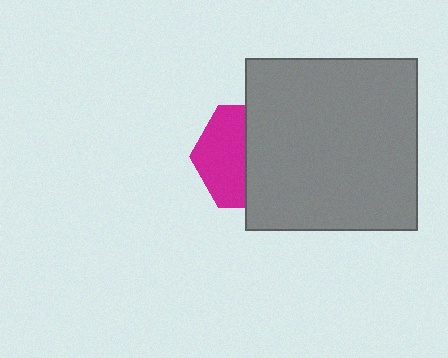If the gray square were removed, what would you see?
You would see the complete magenta hexagon.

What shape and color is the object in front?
The object in front is a gray square.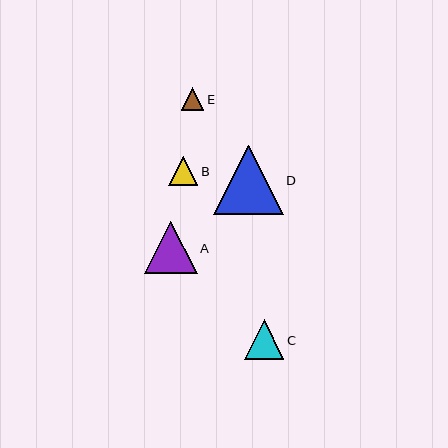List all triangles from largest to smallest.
From largest to smallest: D, A, C, B, E.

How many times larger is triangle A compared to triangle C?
Triangle A is approximately 1.3 times the size of triangle C.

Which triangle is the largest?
Triangle D is the largest with a size of approximately 70 pixels.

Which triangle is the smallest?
Triangle E is the smallest with a size of approximately 23 pixels.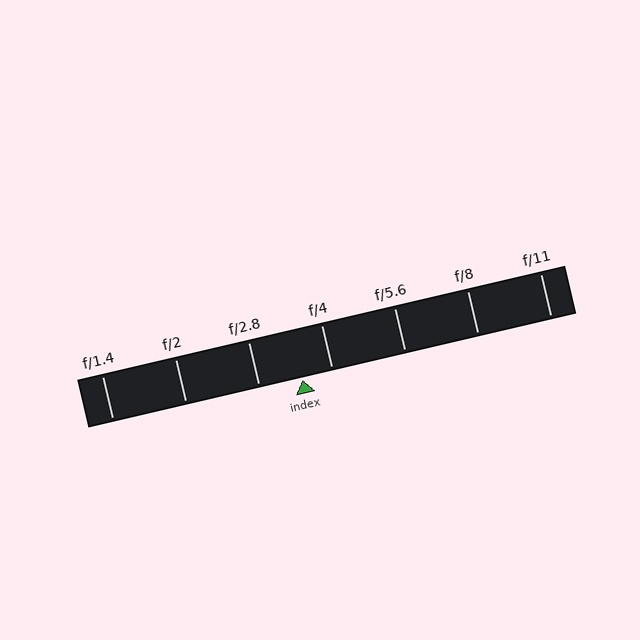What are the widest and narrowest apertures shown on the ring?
The widest aperture shown is f/1.4 and the narrowest is f/11.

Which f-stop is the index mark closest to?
The index mark is closest to f/4.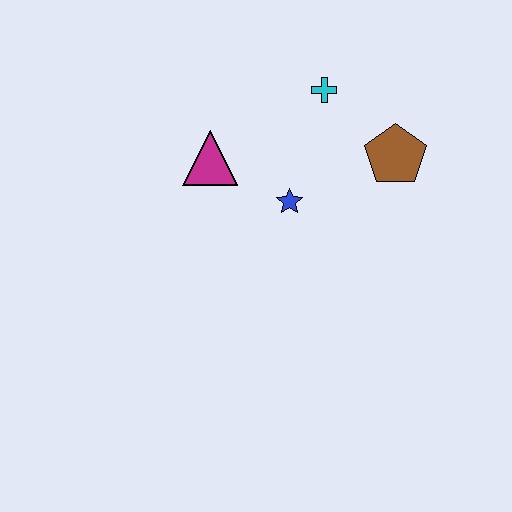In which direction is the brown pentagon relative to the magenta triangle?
The brown pentagon is to the right of the magenta triangle.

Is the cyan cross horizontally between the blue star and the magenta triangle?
No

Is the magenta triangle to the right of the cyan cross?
No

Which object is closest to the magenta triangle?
The blue star is closest to the magenta triangle.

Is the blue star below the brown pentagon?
Yes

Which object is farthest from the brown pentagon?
The magenta triangle is farthest from the brown pentagon.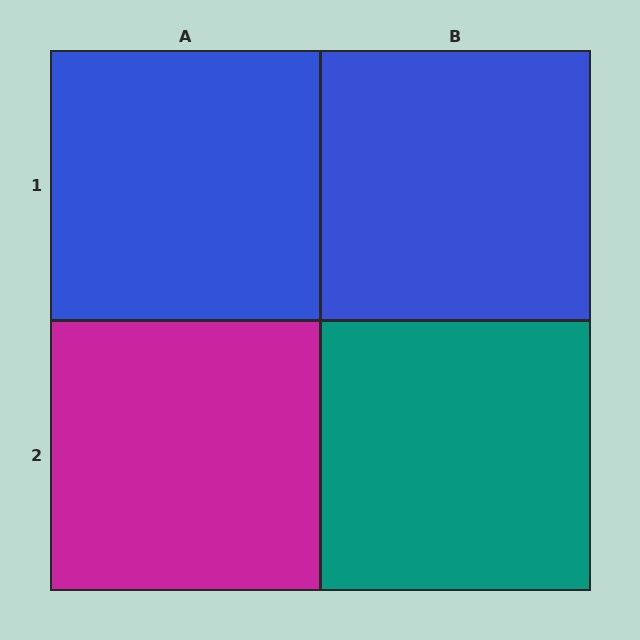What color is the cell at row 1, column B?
Blue.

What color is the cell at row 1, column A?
Blue.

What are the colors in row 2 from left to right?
Magenta, teal.